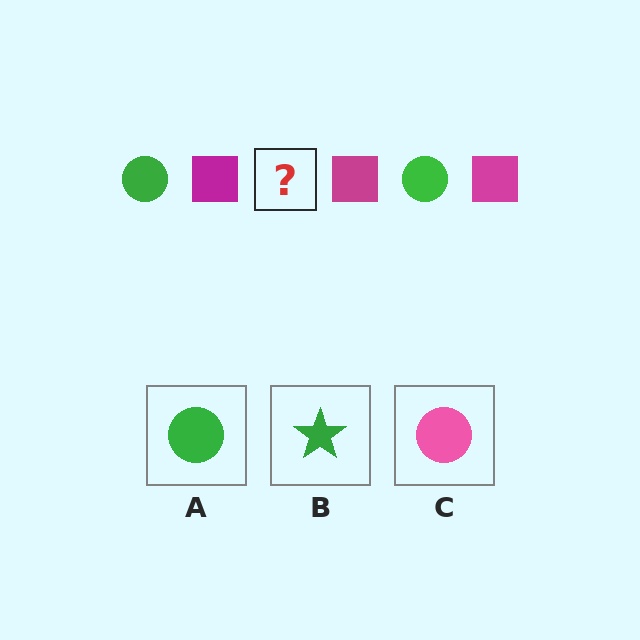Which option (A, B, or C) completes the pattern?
A.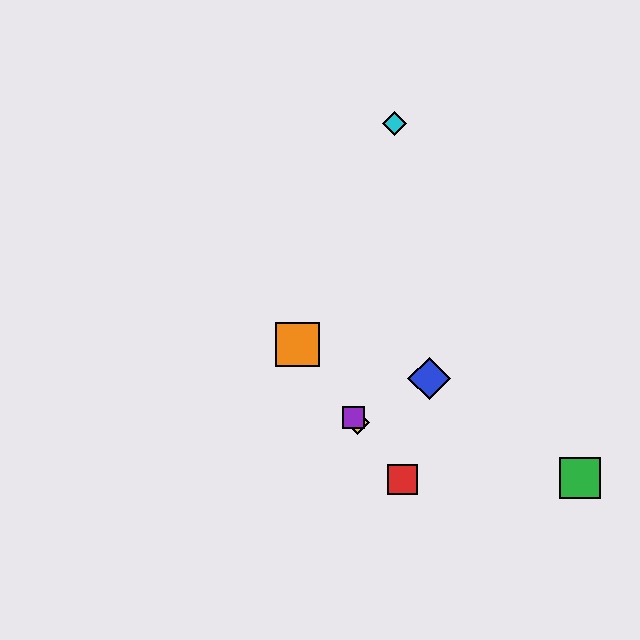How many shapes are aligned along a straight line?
4 shapes (the red square, the yellow diamond, the purple square, the orange square) are aligned along a straight line.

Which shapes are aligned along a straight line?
The red square, the yellow diamond, the purple square, the orange square are aligned along a straight line.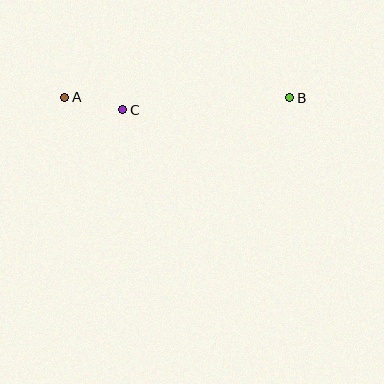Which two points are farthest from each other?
Points A and B are farthest from each other.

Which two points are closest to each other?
Points A and C are closest to each other.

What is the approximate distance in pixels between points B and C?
The distance between B and C is approximately 167 pixels.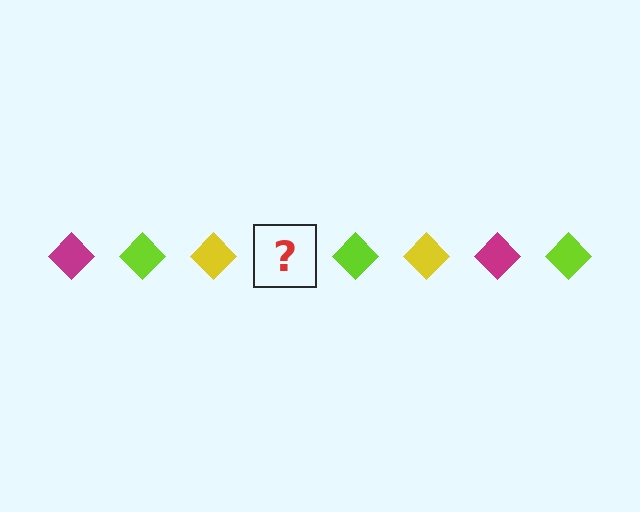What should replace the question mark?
The question mark should be replaced with a magenta diamond.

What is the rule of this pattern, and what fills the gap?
The rule is that the pattern cycles through magenta, lime, yellow diamonds. The gap should be filled with a magenta diamond.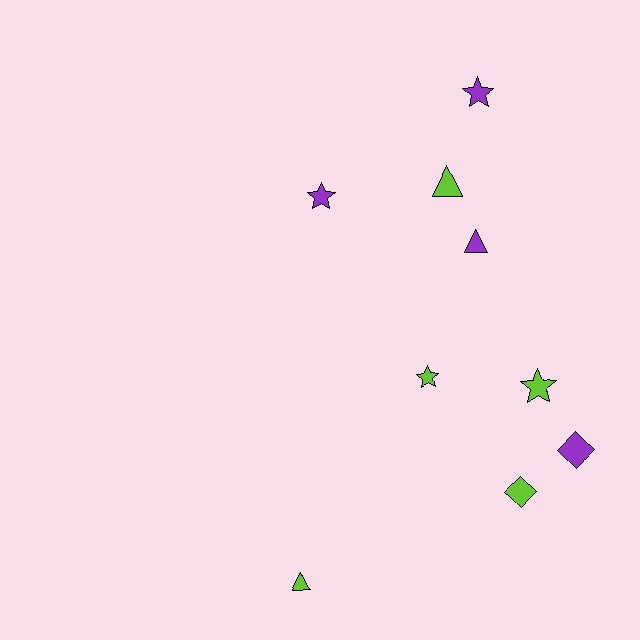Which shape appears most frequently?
Star, with 4 objects.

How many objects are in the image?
There are 9 objects.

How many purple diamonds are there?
There is 1 purple diamond.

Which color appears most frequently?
Lime, with 5 objects.